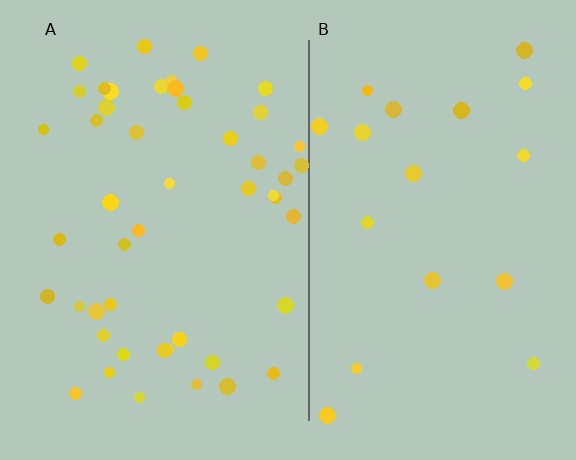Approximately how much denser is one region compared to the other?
Approximately 2.6× — region A over region B.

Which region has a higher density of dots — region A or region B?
A (the left).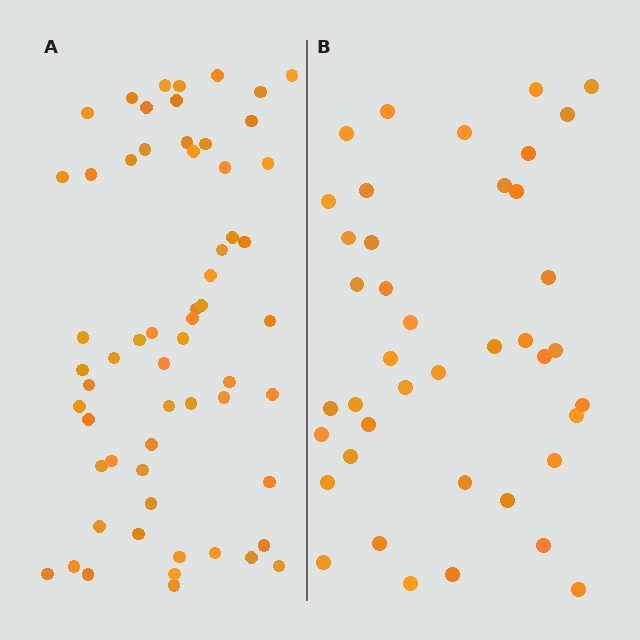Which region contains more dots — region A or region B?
Region A (the left region) has more dots.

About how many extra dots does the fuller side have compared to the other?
Region A has approximately 20 more dots than region B.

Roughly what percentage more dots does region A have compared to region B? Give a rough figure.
About 45% more.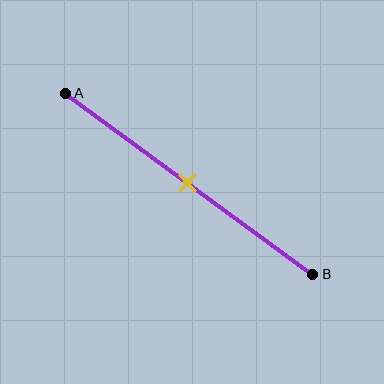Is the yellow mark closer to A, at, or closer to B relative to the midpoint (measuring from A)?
The yellow mark is approximately at the midpoint of segment AB.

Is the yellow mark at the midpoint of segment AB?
Yes, the mark is approximately at the midpoint.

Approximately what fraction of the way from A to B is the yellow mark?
The yellow mark is approximately 50% of the way from A to B.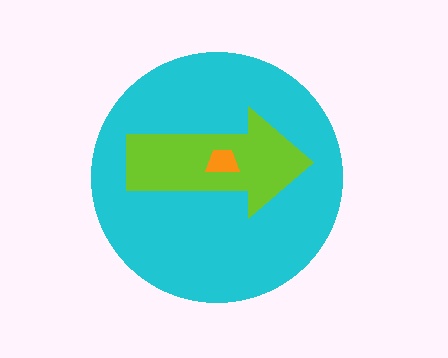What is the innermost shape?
The orange trapezoid.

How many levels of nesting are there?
3.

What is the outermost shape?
The cyan circle.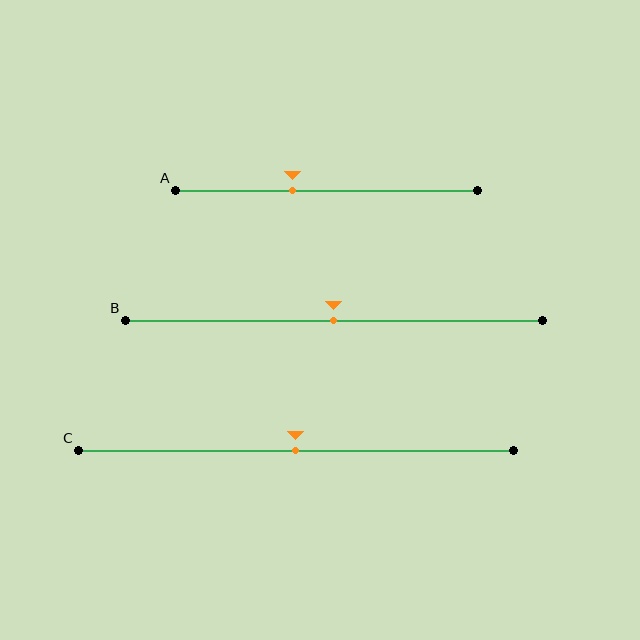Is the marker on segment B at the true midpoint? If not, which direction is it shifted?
Yes, the marker on segment B is at the true midpoint.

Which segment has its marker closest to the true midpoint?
Segment B has its marker closest to the true midpoint.